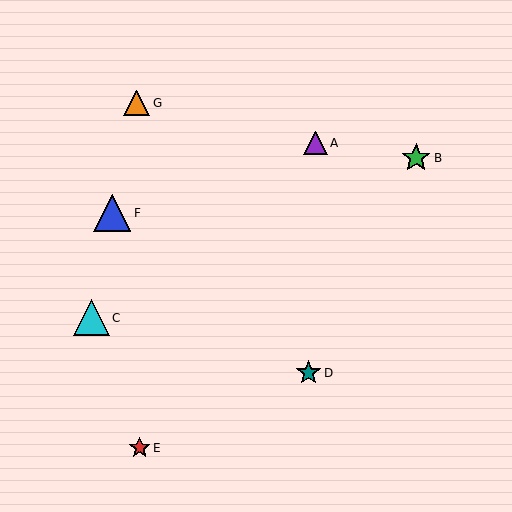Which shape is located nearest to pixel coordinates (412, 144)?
The green star (labeled B) at (416, 158) is nearest to that location.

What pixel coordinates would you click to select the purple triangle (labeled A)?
Click at (315, 143) to select the purple triangle A.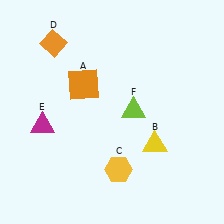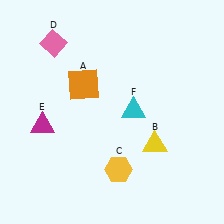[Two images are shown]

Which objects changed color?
D changed from orange to pink. F changed from lime to cyan.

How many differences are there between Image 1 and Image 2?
There are 2 differences between the two images.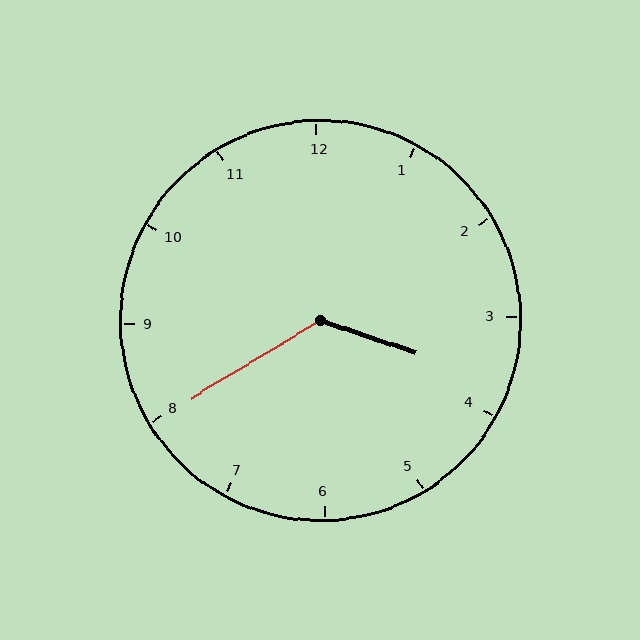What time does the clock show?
3:40.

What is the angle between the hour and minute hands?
Approximately 130 degrees.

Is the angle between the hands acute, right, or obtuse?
It is obtuse.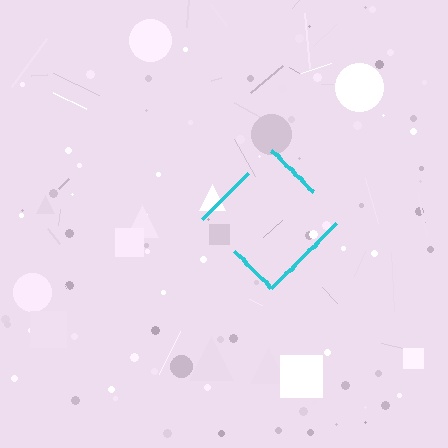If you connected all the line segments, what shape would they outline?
They would outline a diamond.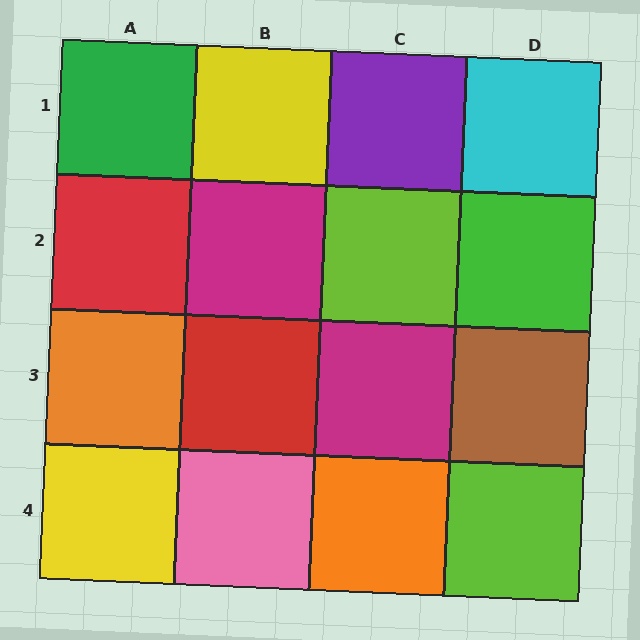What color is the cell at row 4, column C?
Orange.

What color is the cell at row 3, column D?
Brown.